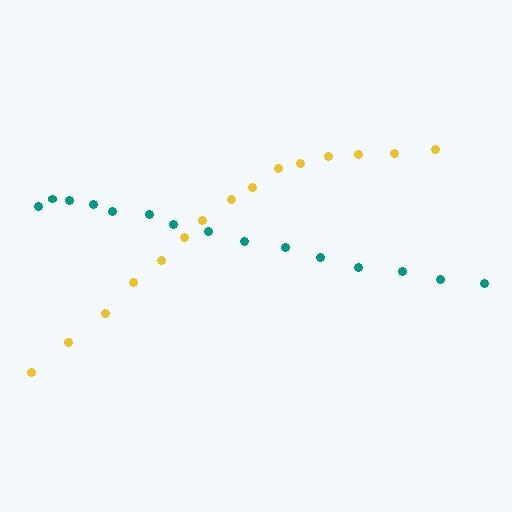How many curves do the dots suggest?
There are 2 distinct paths.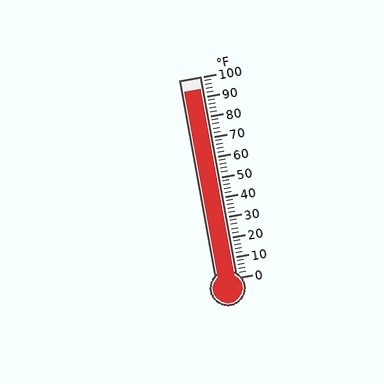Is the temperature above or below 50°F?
The temperature is above 50°F.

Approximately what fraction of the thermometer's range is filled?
The thermometer is filled to approximately 95% of its range.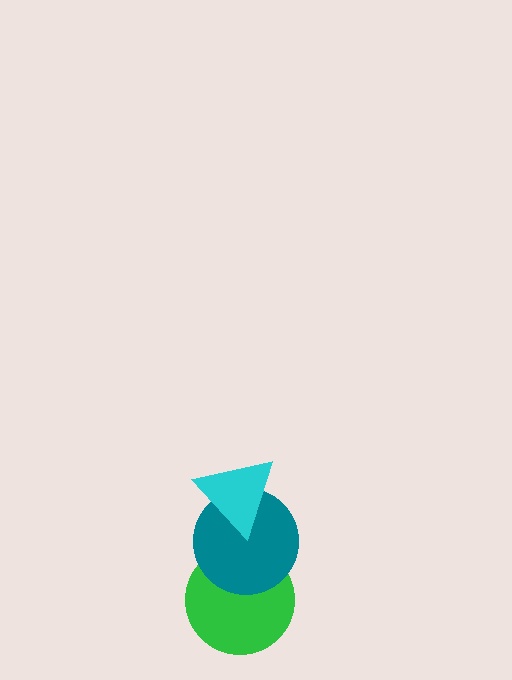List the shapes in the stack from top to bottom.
From top to bottom: the cyan triangle, the teal circle, the green circle.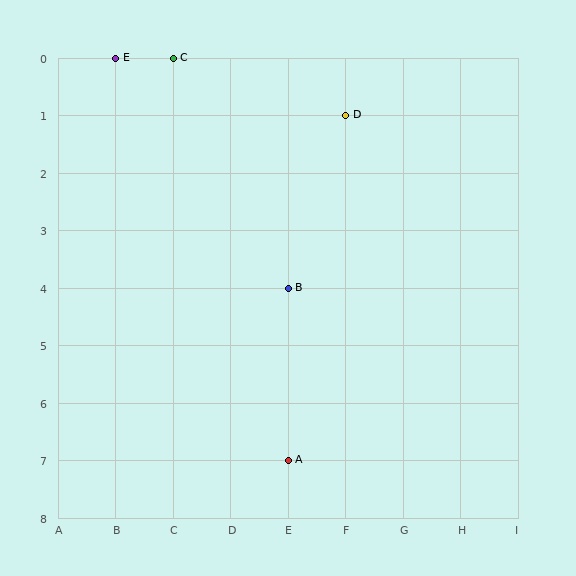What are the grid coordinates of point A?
Point A is at grid coordinates (E, 7).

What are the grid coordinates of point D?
Point D is at grid coordinates (F, 1).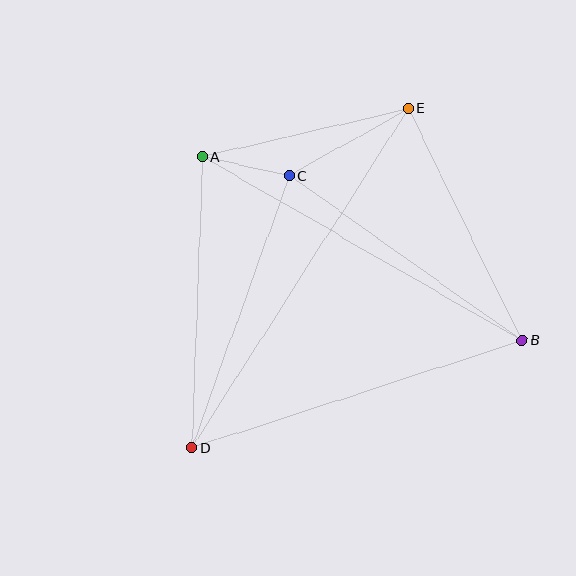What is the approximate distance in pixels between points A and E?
The distance between A and E is approximately 211 pixels.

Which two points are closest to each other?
Points A and C are closest to each other.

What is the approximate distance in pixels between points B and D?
The distance between B and D is approximately 347 pixels.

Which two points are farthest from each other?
Points D and E are farthest from each other.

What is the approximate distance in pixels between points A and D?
The distance between A and D is approximately 291 pixels.